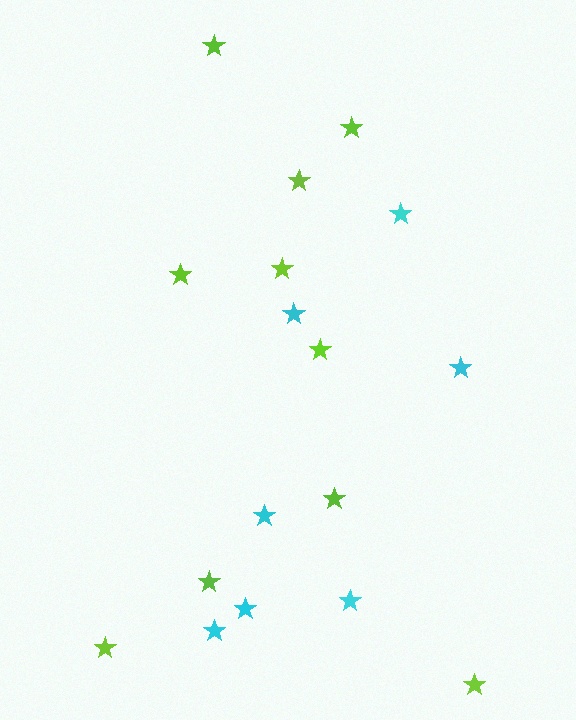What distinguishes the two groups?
There are 2 groups: one group of cyan stars (7) and one group of lime stars (10).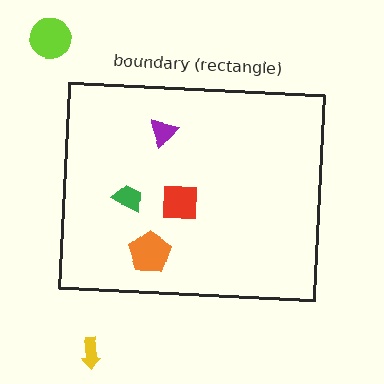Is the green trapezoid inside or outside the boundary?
Inside.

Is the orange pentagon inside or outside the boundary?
Inside.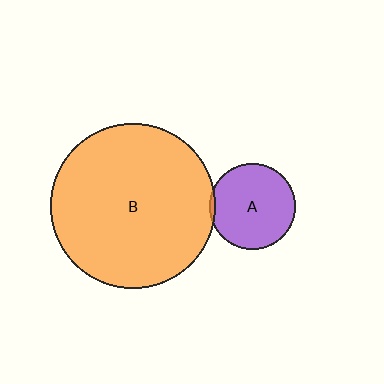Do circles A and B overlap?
Yes.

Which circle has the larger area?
Circle B (orange).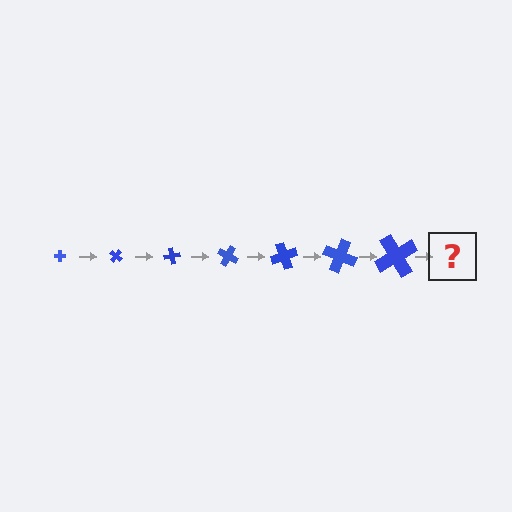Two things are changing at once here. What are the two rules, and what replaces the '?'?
The two rules are that the cross grows larger each step and it rotates 40 degrees each step. The '?' should be a cross, larger than the previous one and rotated 280 degrees from the start.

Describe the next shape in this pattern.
It should be a cross, larger than the previous one and rotated 280 degrees from the start.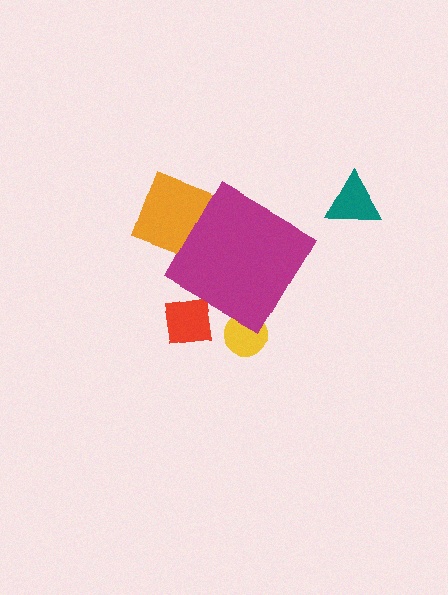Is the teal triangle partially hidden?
No, the teal triangle is fully visible.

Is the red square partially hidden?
Yes, the red square is partially hidden behind the magenta diamond.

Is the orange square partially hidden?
Yes, the orange square is partially hidden behind the magenta diamond.